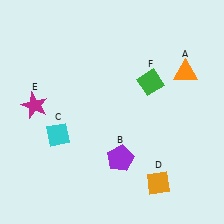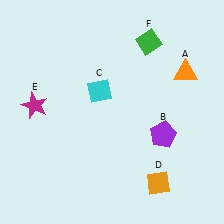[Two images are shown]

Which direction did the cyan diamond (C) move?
The cyan diamond (C) moved up.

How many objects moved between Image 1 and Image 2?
3 objects moved between the two images.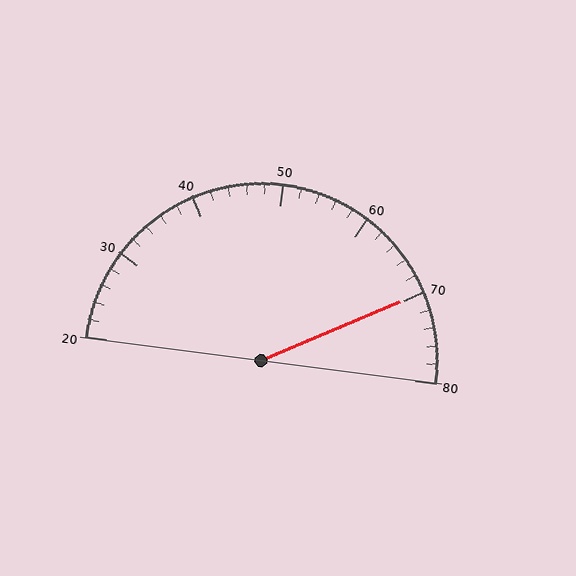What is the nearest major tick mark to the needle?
The nearest major tick mark is 70.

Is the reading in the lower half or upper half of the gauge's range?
The reading is in the upper half of the range (20 to 80).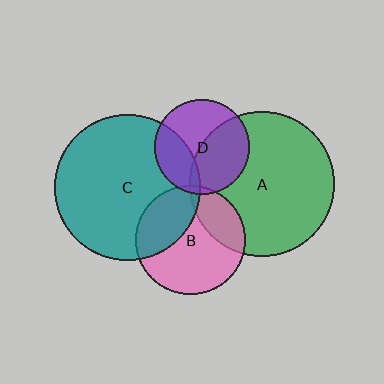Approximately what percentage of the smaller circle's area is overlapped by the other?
Approximately 45%.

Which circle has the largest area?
Circle C (teal).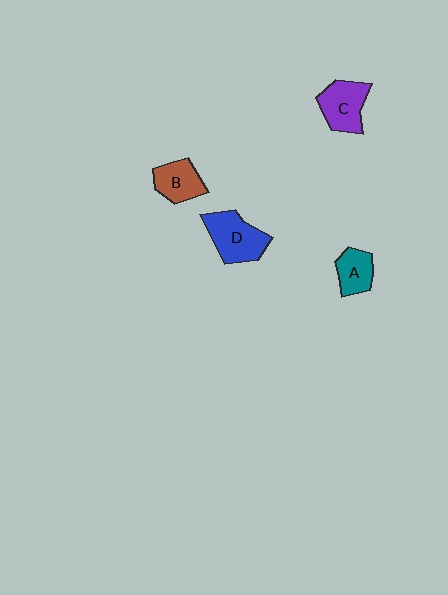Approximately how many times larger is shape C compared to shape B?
Approximately 1.2 times.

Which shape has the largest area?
Shape D (blue).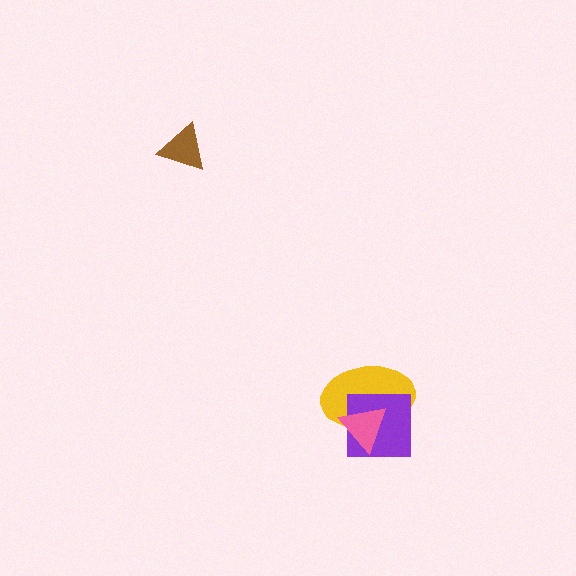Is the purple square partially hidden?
Yes, it is partially covered by another shape.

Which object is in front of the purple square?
The pink triangle is in front of the purple square.